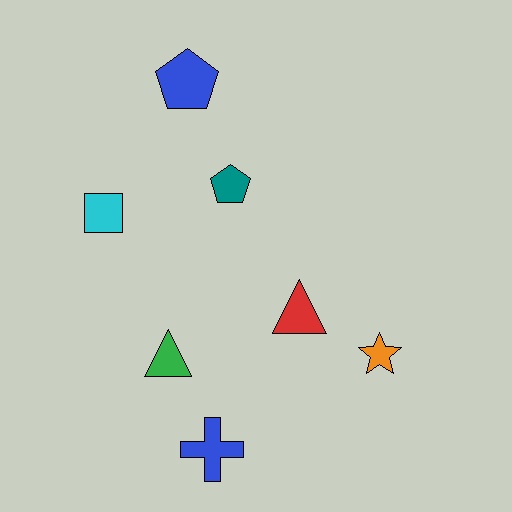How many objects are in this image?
There are 7 objects.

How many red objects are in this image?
There is 1 red object.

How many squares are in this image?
There is 1 square.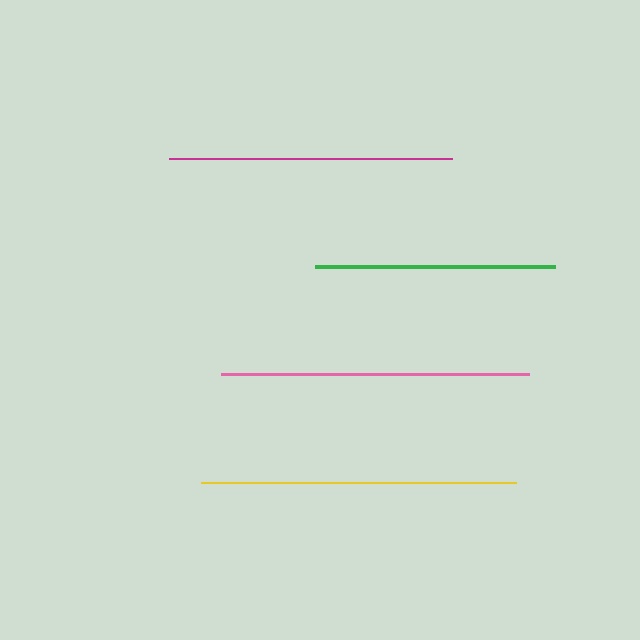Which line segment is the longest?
The yellow line is the longest at approximately 315 pixels.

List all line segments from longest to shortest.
From longest to shortest: yellow, pink, magenta, green.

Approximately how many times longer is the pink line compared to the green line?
The pink line is approximately 1.3 times the length of the green line.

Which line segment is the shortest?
The green line is the shortest at approximately 240 pixels.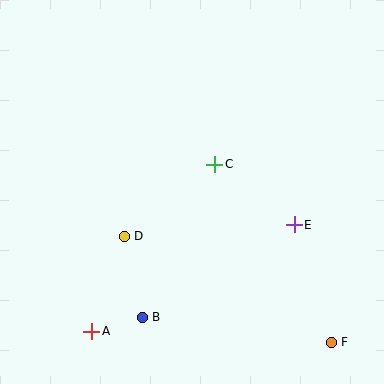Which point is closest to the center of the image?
Point C at (215, 164) is closest to the center.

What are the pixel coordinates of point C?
Point C is at (215, 164).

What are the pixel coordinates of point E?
Point E is at (294, 225).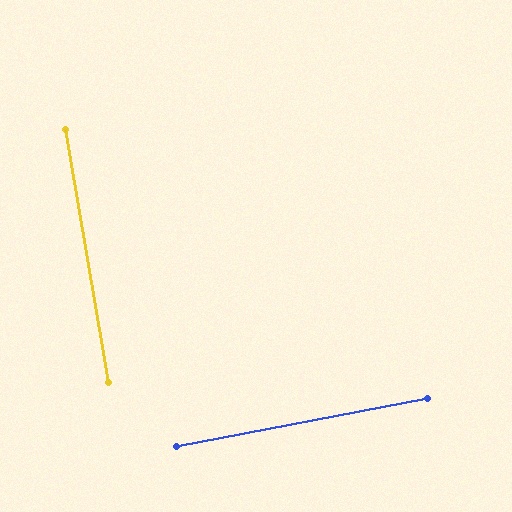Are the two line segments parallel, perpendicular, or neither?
Perpendicular — they meet at approximately 89°.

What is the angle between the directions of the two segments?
Approximately 89 degrees.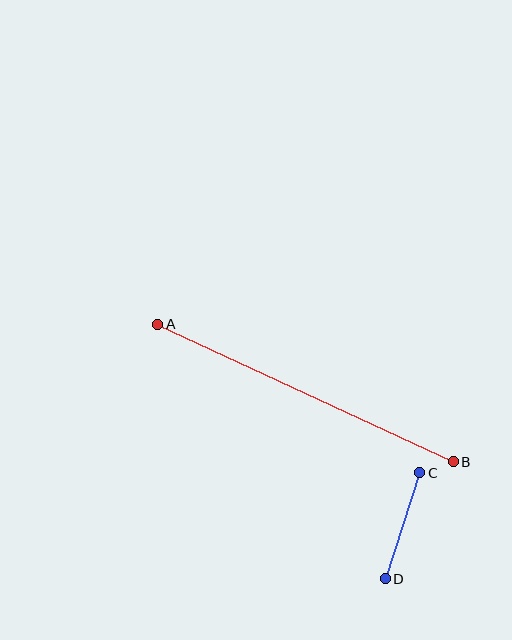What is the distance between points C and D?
The distance is approximately 111 pixels.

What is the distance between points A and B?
The distance is approximately 326 pixels.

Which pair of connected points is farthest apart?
Points A and B are farthest apart.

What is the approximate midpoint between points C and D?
The midpoint is at approximately (402, 526) pixels.